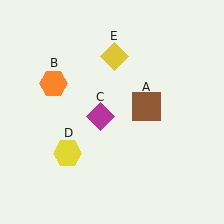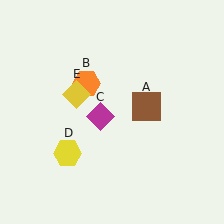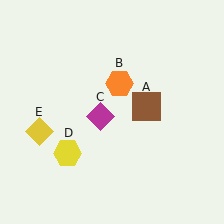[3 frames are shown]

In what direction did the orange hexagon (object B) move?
The orange hexagon (object B) moved right.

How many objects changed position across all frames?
2 objects changed position: orange hexagon (object B), yellow diamond (object E).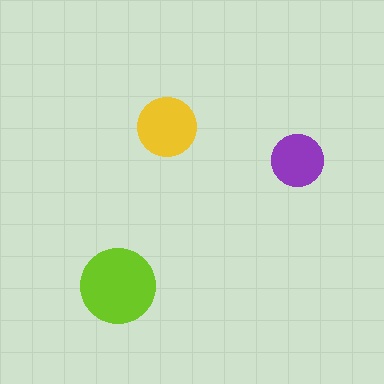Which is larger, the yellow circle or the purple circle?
The yellow one.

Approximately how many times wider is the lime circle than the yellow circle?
About 1.5 times wider.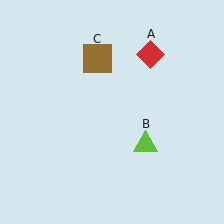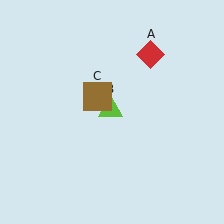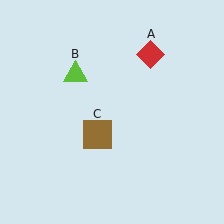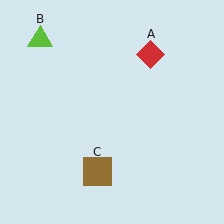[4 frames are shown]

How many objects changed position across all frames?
2 objects changed position: lime triangle (object B), brown square (object C).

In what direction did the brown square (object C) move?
The brown square (object C) moved down.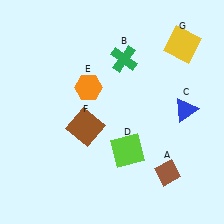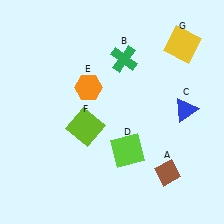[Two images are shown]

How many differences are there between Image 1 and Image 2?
There is 1 difference between the two images.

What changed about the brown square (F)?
In Image 1, F is brown. In Image 2, it changed to lime.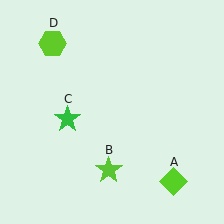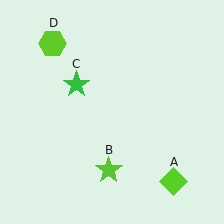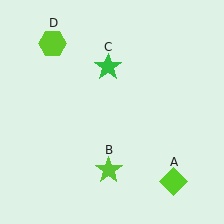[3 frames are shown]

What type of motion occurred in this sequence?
The green star (object C) rotated clockwise around the center of the scene.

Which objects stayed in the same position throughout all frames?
Lime diamond (object A) and lime star (object B) and lime hexagon (object D) remained stationary.